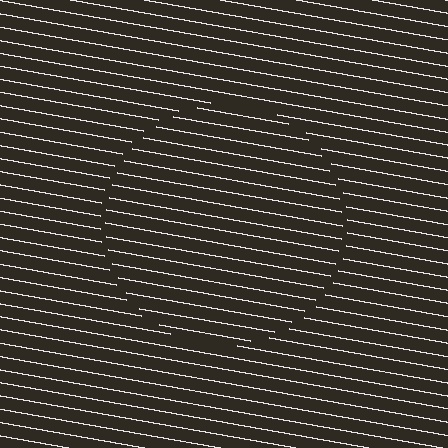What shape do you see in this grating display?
An illusory circle. The interior of the shape contains the same grating, shifted by half a period — the contour is defined by the phase discontinuity where line-ends from the inner and outer gratings abut.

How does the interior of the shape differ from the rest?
The interior of the shape contains the same grating, shifted by half a period — the contour is defined by the phase discontinuity where line-ends from the inner and outer gratings abut.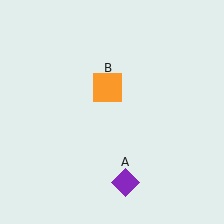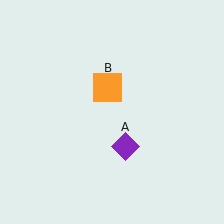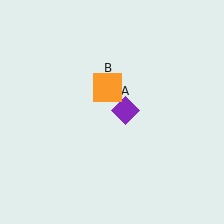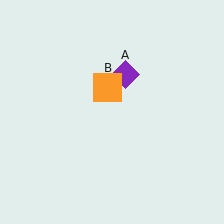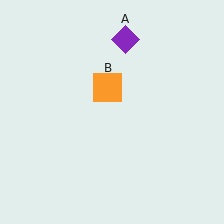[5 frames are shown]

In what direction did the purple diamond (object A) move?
The purple diamond (object A) moved up.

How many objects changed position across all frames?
1 object changed position: purple diamond (object A).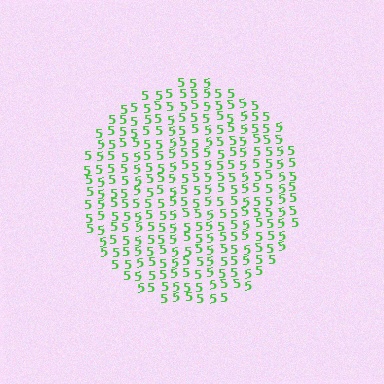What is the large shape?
The large shape is a circle.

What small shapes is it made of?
It is made of small digit 5's.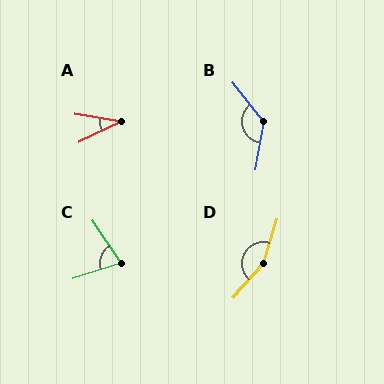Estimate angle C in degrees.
Approximately 74 degrees.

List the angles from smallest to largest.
A (35°), C (74°), B (132°), D (155°).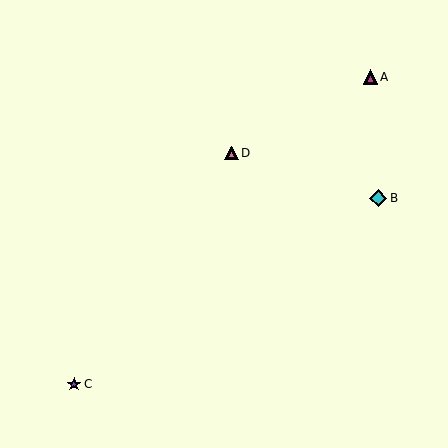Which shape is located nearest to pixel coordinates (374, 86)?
The magenta triangle (labeled A) at (370, 77) is nearest to that location.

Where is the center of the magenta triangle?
The center of the magenta triangle is at (370, 77).